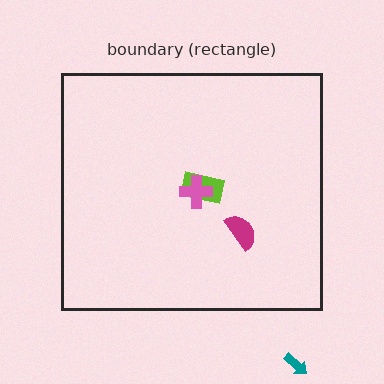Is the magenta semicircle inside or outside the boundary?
Inside.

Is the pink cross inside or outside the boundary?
Inside.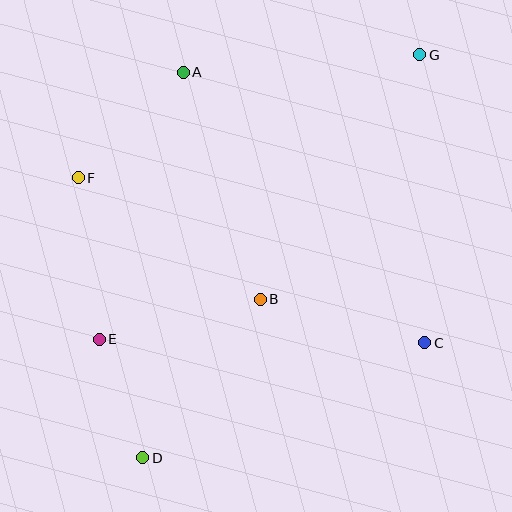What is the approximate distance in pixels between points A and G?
The distance between A and G is approximately 237 pixels.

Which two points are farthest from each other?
Points D and G are farthest from each other.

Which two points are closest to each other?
Points D and E are closest to each other.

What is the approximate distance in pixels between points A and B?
The distance between A and B is approximately 239 pixels.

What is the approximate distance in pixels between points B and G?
The distance between B and G is approximately 292 pixels.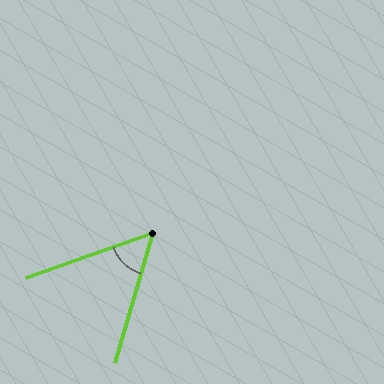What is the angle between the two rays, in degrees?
Approximately 54 degrees.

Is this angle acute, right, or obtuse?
It is acute.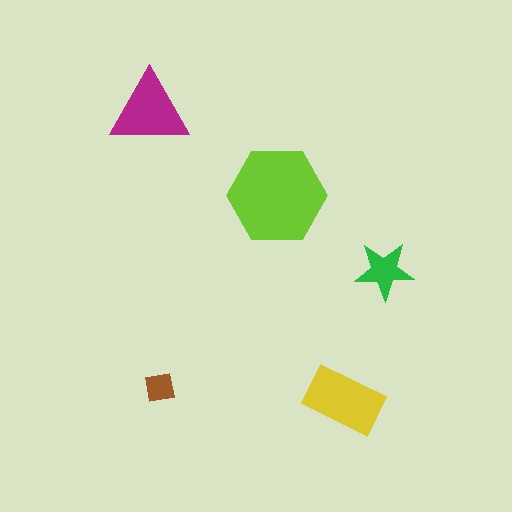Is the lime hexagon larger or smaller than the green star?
Larger.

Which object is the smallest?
The brown square.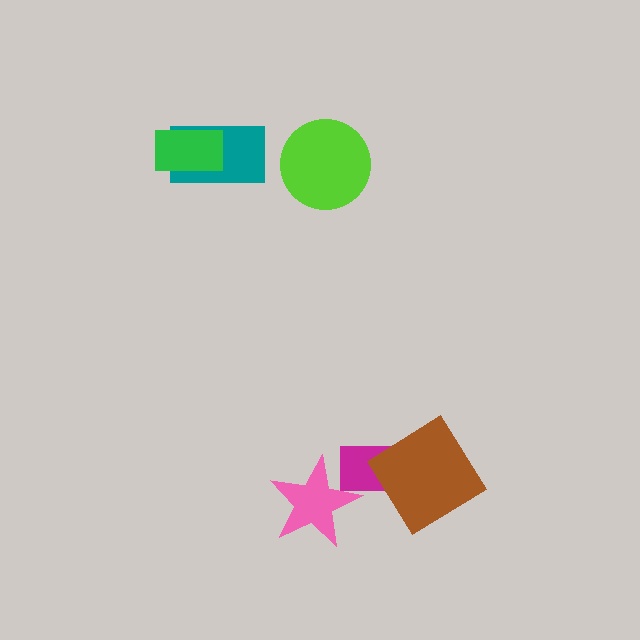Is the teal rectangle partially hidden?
Yes, it is partially covered by another shape.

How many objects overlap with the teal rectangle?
1 object overlaps with the teal rectangle.